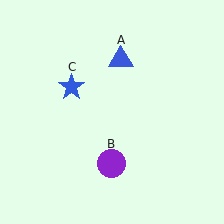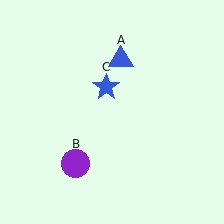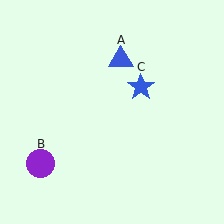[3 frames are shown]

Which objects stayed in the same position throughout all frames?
Blue triangle (object A) remained stationary.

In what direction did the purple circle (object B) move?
The purple circle (object B) moved left.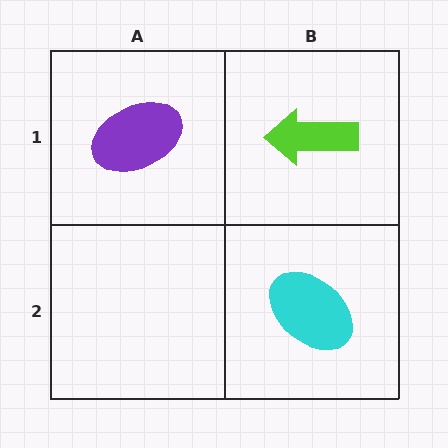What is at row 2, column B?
A cyan ellipse.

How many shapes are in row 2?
1 shape.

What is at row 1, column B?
A lime arrow.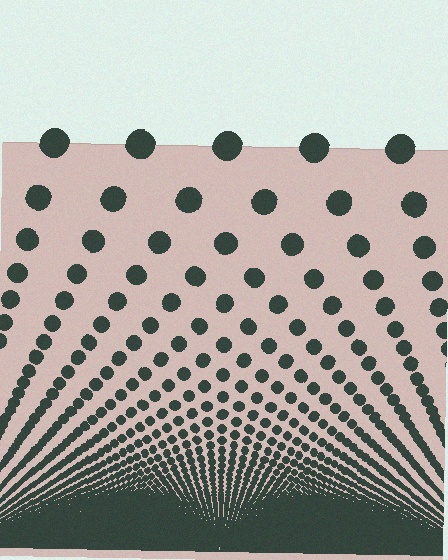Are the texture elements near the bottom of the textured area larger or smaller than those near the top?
Smaller. The gradient is inverted — elements near the bottom are smaller and denser.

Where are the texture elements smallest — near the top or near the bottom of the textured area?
Near the bottom.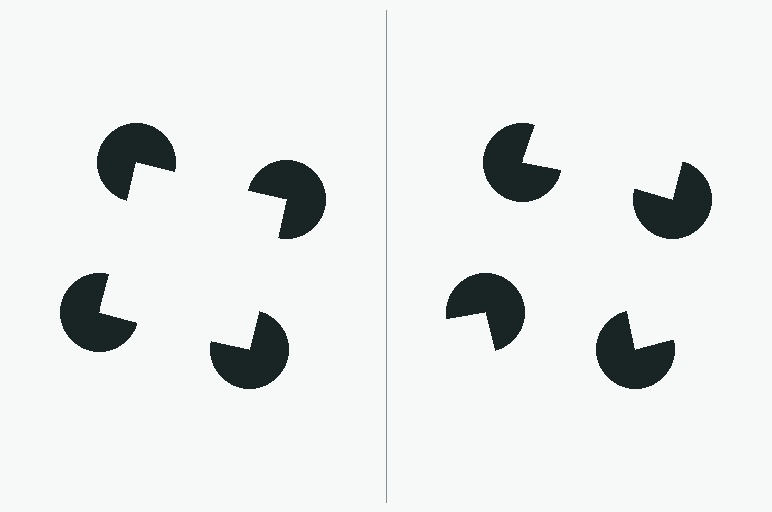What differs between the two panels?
The pac-man discs are positioned identically on both sides; only the wedge orientations differ. On the left they align to a square; on the right they are misaligned.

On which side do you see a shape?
An illusory square appears on the left side. On the right side the wedge cuts are rotated, so no coherent shape forms.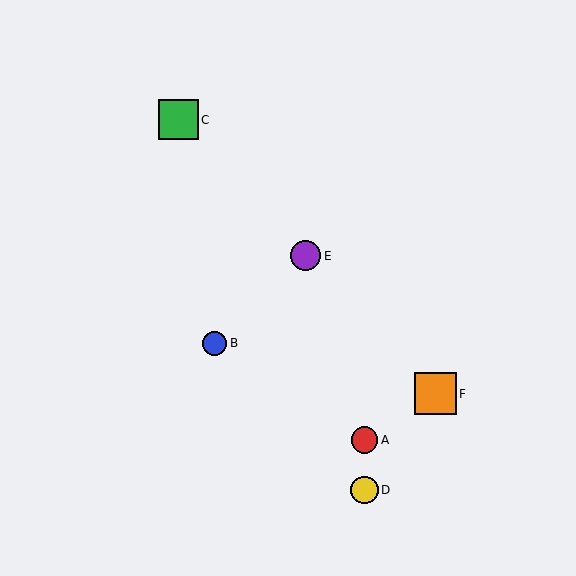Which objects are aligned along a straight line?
Objects C, E, F are aligned along a straight line.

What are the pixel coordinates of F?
Object F is at (435, 394).